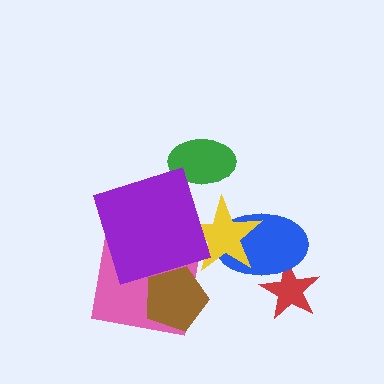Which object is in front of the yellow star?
The purple square is in front of the yellow star.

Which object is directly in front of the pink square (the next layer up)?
The purple square is directly in front of the pink square.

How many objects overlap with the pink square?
2 objects overlap with the pink square.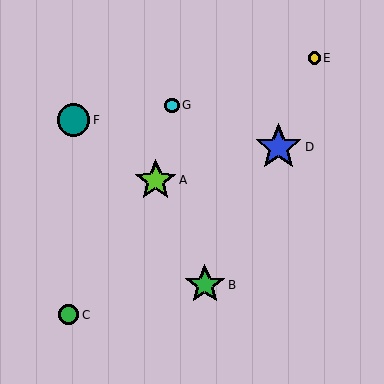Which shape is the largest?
The blue star (labeled D) is the largest.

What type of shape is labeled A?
Shape A is a lime star.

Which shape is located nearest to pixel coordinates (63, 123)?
The teal circle (labeled F) at (74, 120) is nearest to that location.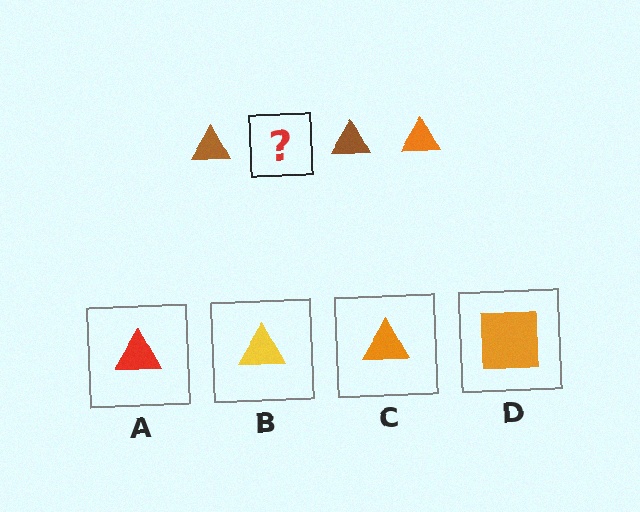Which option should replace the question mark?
Option C.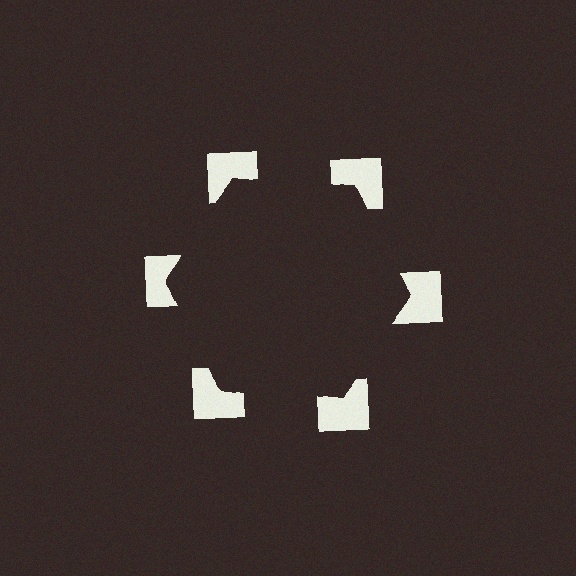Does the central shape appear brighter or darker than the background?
It typically appears slightly darker than the background, even though no actual brightness change is drawn.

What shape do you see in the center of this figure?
An illusory hexagon — its edges are inferred from the aligned wedge cuts in the notched squares, not physically drawn.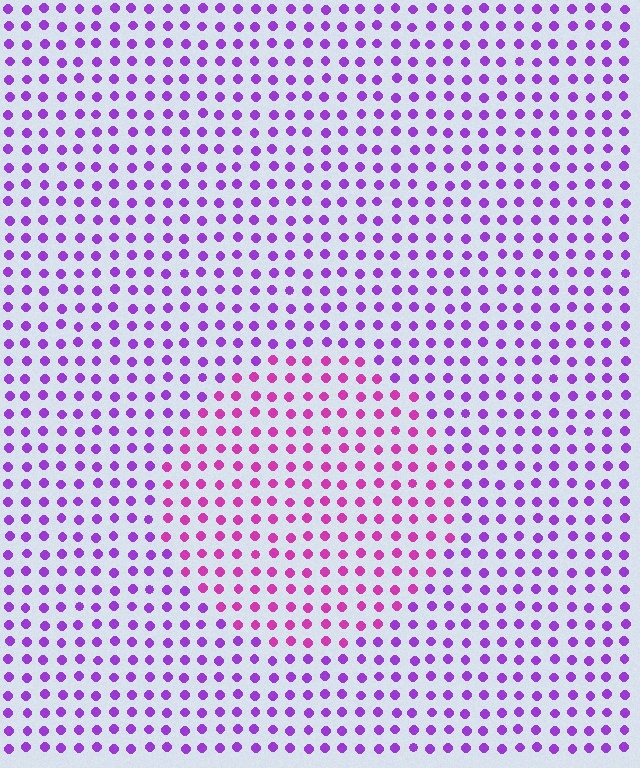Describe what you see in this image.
The image is filled with small purple elements in a uniform arrangement. A circle-shaped region is visible where the elements are tinted to a slightly different hue, forming a subtle color boundary.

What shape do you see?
I see a circle.